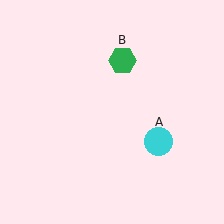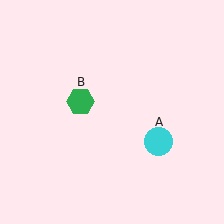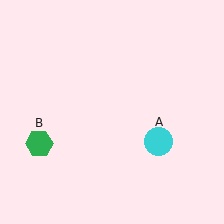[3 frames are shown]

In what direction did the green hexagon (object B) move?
The green hexagon (object B) moved down and to the left.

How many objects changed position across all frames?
1 object changed position: green hexagon (object B).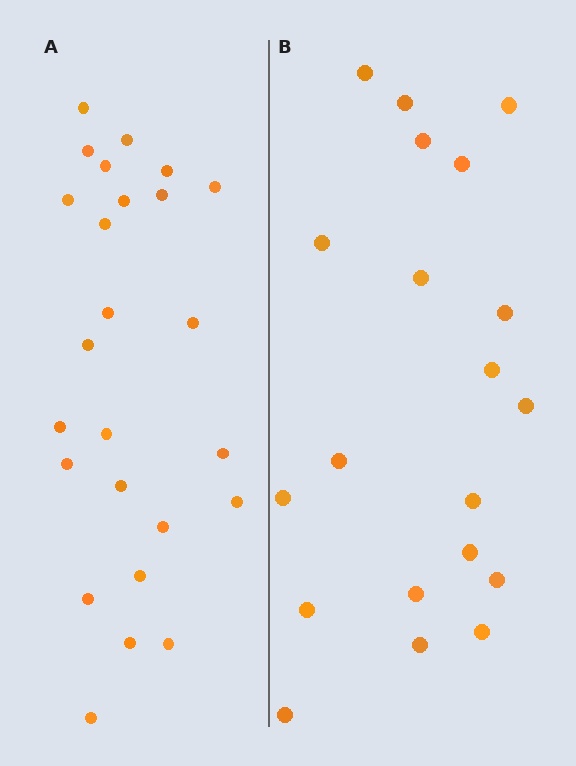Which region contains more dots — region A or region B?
Region A (the left region) has more dots.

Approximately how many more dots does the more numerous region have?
Region A has about 5 more dots than region B.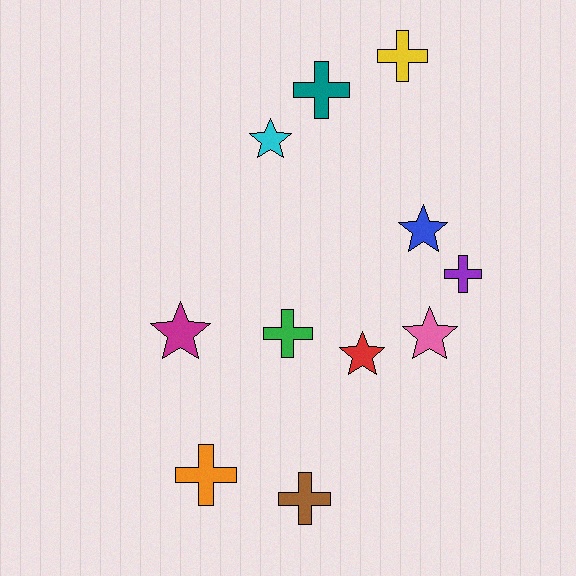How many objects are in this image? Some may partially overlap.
There are 11 objects.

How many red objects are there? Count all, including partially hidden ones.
There is 1 red object.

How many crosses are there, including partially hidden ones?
There are 6 crosses.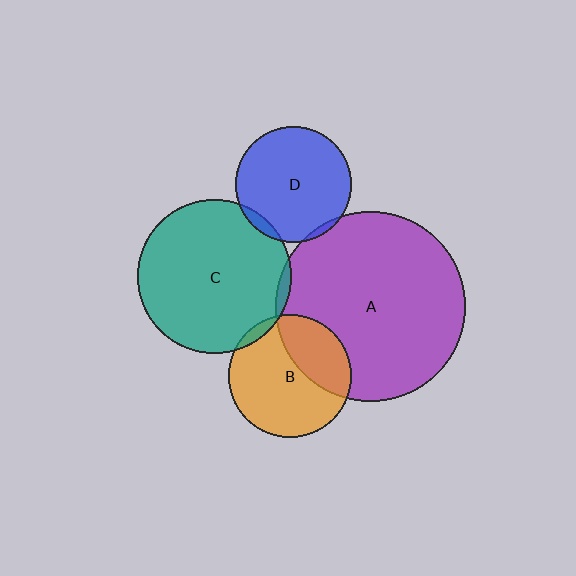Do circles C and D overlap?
Yes.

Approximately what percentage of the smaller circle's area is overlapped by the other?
Approximately 5%.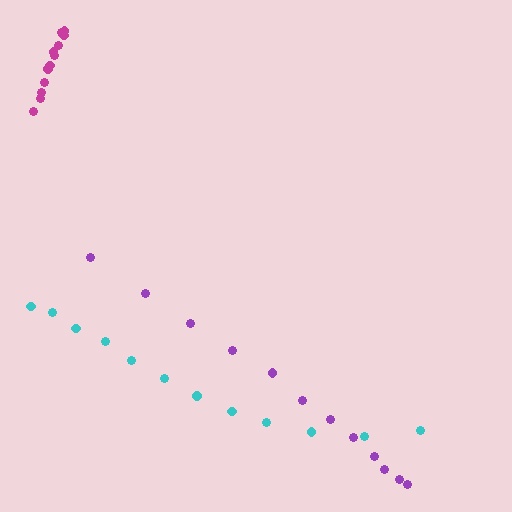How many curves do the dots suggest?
There are 3 distinct paths.